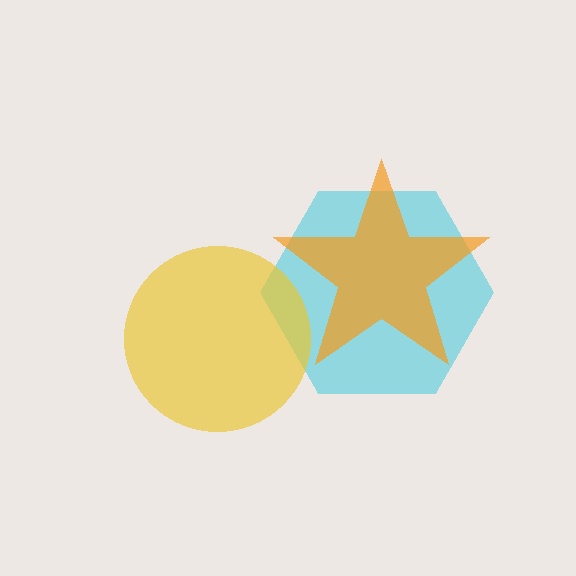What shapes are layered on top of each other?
The layered shapes are: a cyan hexagon, an orange star, a yellow circle.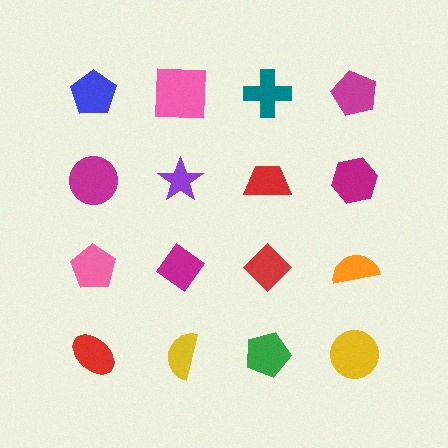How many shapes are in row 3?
4 shapes.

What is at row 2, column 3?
A red trapezoid.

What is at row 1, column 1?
A blue pentagon.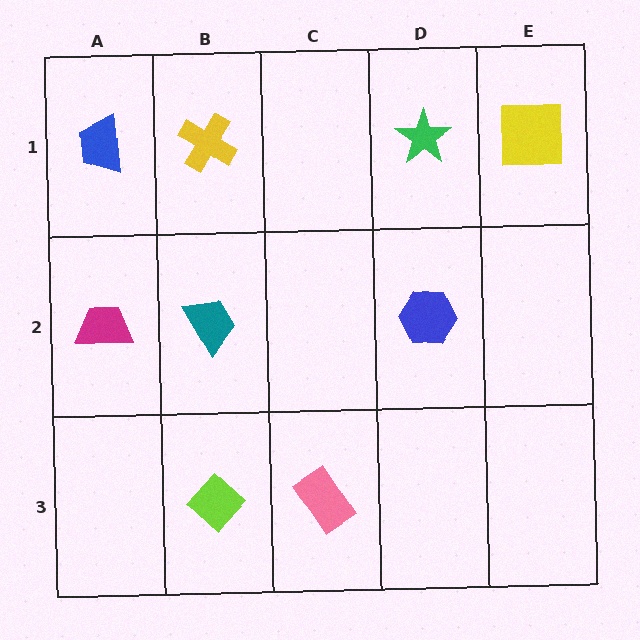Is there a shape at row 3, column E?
No, that cell is empty.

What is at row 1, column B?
A yellow cross.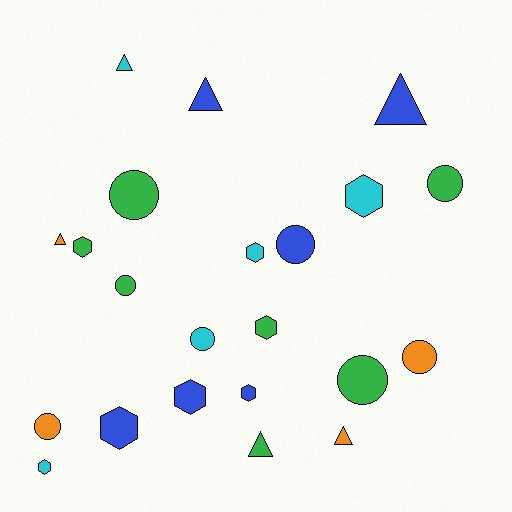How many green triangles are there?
There is 1 green triangle.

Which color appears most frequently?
Green, with 7 objects.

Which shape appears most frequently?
Circle, with 8 objects.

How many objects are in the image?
There are 22 objects.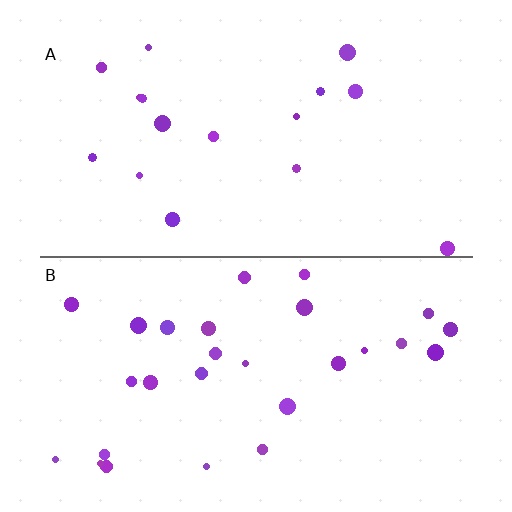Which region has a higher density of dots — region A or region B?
B (the bottom).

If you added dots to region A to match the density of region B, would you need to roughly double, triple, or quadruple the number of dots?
Approximately double.